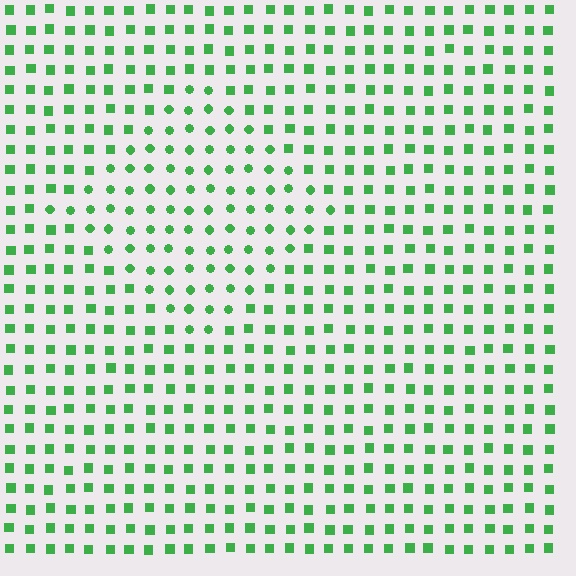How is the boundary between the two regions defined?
The boundary is defined by a change in element shape: circles inside vs. squares outside. All elements share the same color and spacing.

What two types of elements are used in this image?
The image uses circles inside the diamond region and squares outside it.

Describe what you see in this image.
The image is filled with small green elements arranged in a uniform grid. A diamond-shaped region contains circles, while the surrounding area contains squares. The boundary is defined purely by the change in element shape.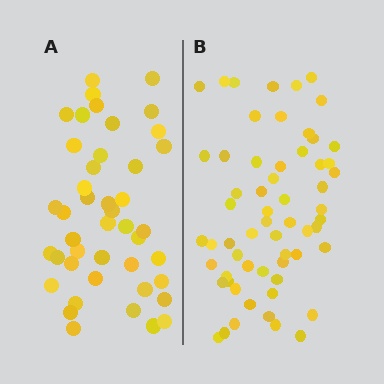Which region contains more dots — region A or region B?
Region B (the right region) has more dots.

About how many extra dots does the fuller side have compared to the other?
Region B has approximately 15 more dots than region A.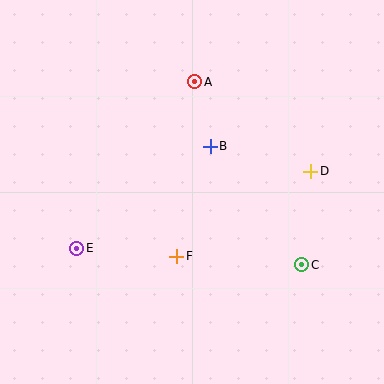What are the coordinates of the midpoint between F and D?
The midpoint between F and D is at (244, 214).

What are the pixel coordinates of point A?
Point A is at (195, 82).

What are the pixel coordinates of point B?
Point B is at (210, 146).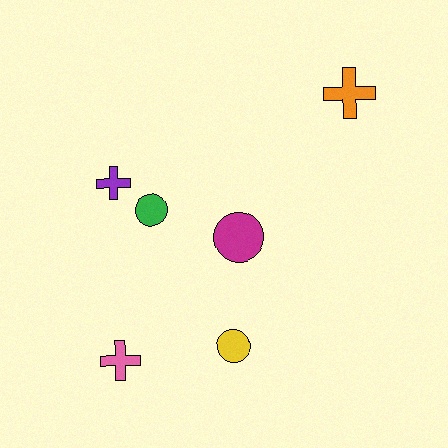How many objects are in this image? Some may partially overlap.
There are 6 objects.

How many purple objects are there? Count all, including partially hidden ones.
There is 1 purple object.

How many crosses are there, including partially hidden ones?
There are 3 crosses.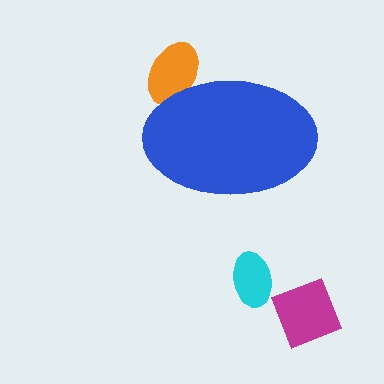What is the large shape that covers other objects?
A blue ellipse.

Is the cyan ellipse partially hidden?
No, the cyan ellipse is fully visible.